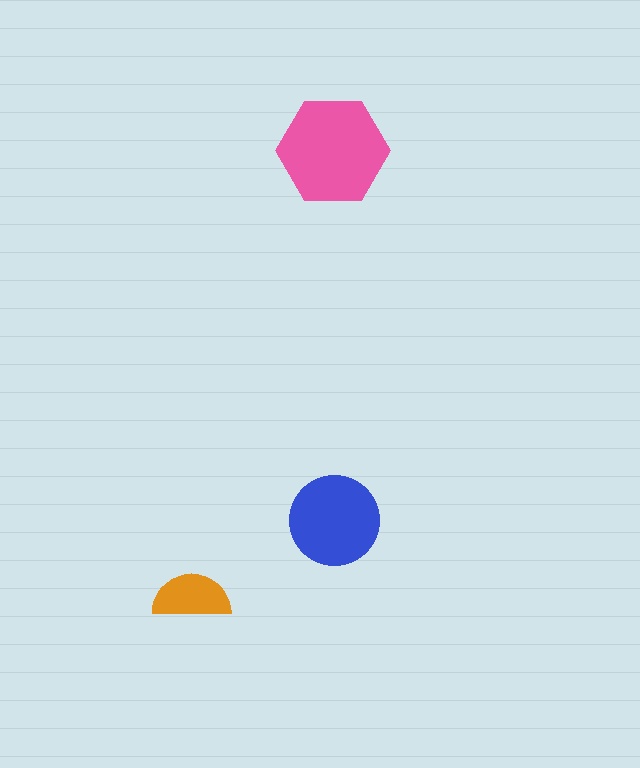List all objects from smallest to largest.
The orange semicircle, the blue circle, the pink hexagon.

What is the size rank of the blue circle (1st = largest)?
2nd.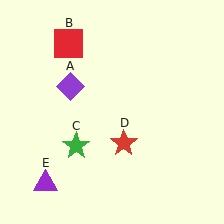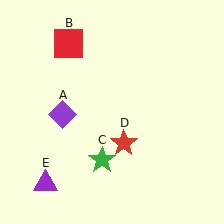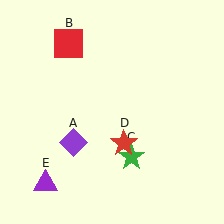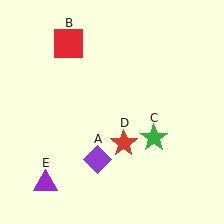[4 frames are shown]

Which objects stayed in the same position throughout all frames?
Red square (object B) and red star (object D) and purple triangle (object E) remained stationary.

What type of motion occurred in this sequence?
The purple diamond (object A), green star (object C) rotated counterclockwise around the center of the scene.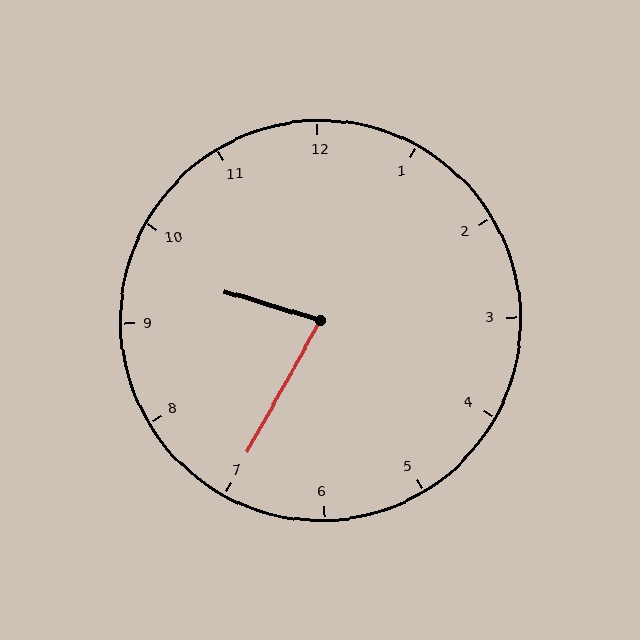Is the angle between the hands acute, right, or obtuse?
It is acute.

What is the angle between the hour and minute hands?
Approximately 78 degrees.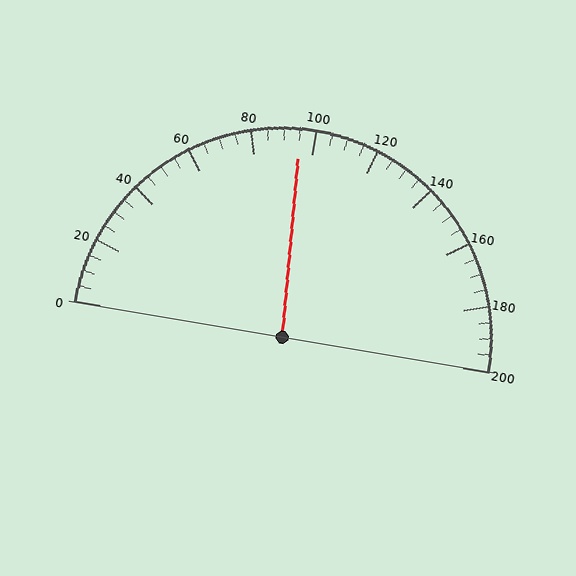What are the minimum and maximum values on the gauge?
The gauge ranges from 0 to 200.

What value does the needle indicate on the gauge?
The needle indicates approximately 95.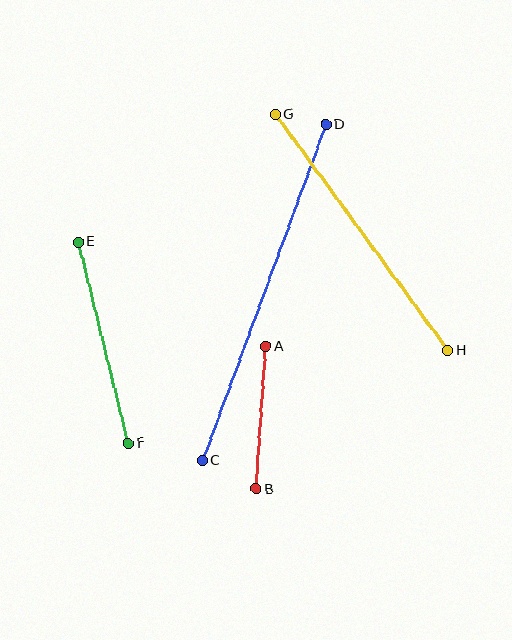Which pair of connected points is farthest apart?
Points C and D are farthest apart.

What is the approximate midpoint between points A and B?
The midpoint is at approximately (261, 418) pixels.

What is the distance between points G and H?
The distance is approximately 293 pixels.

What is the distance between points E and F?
The distance is approximately 208 pixels.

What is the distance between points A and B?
The distance is approximately 143 pixels.